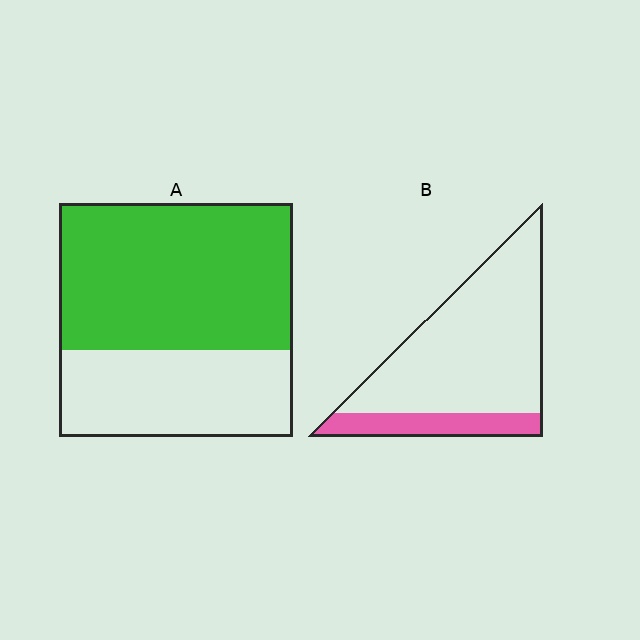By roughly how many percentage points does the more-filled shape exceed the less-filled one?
By roughly 45 percentage points (A over B).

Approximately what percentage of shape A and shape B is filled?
A is approximately 65% and B is approximately 20%.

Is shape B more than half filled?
No.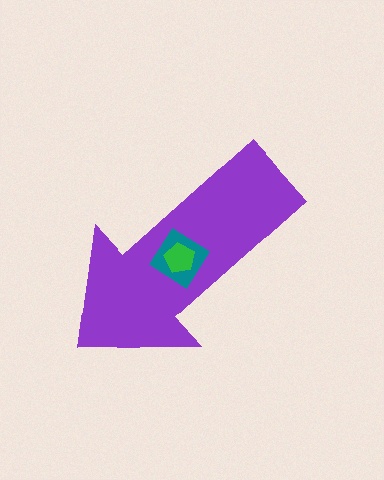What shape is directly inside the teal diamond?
The green pentagon.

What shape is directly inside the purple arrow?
The teal diamond.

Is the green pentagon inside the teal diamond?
Yes.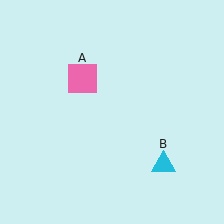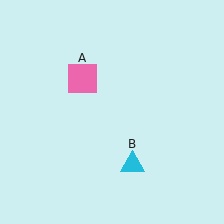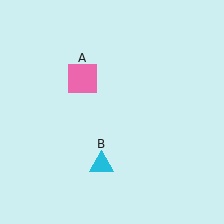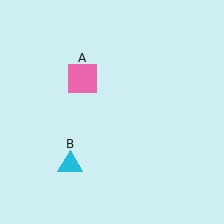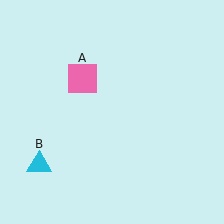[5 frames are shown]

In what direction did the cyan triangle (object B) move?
The cyan triangle (object B) moved left.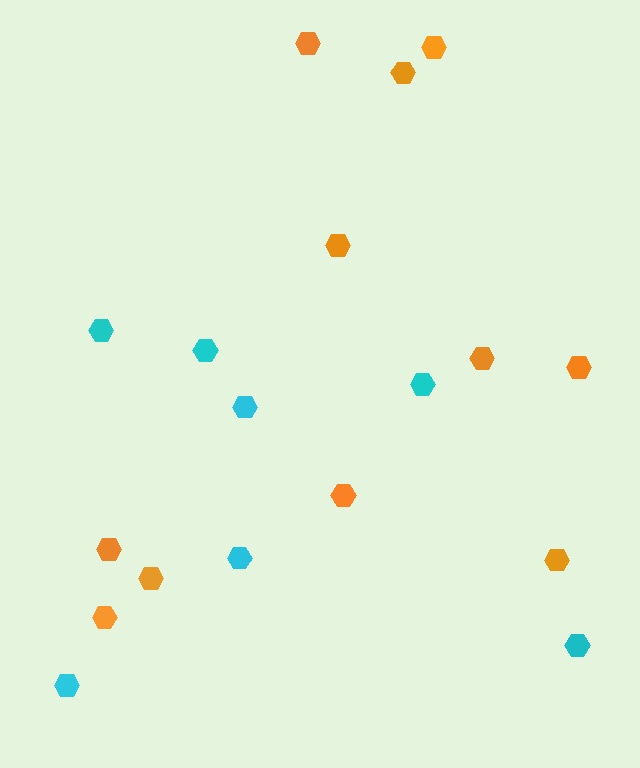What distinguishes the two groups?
There are 2 groups: one group of cyan hexagons (7) and one group of orange hexagons (11).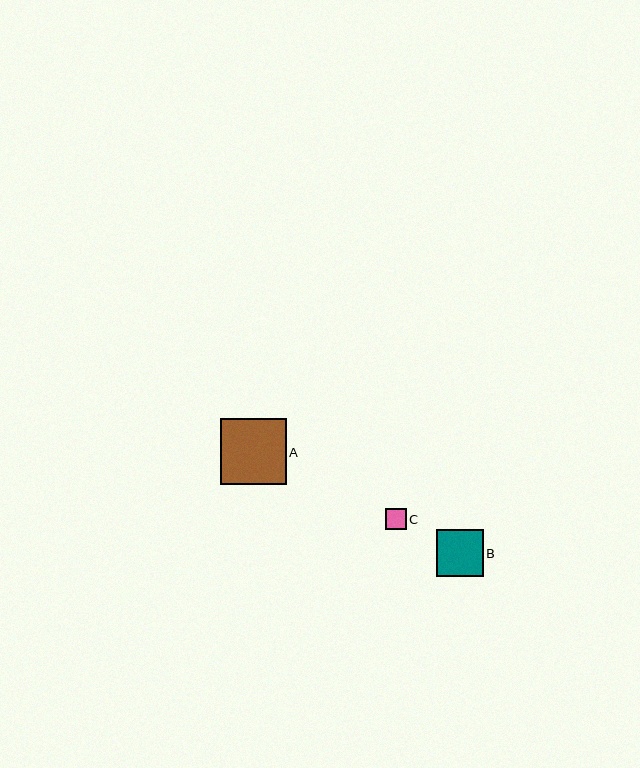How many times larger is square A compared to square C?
Square A is approximately 3.1 times the size of square C.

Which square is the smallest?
Square C is the smallest with a size of approximately 21 pixels.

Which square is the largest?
Square A is the largest with a size of approximately 66 pixels.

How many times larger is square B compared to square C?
Square B is approximately 2.2 times the size of square C.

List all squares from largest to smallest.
From largest to smallest: A, B, C.